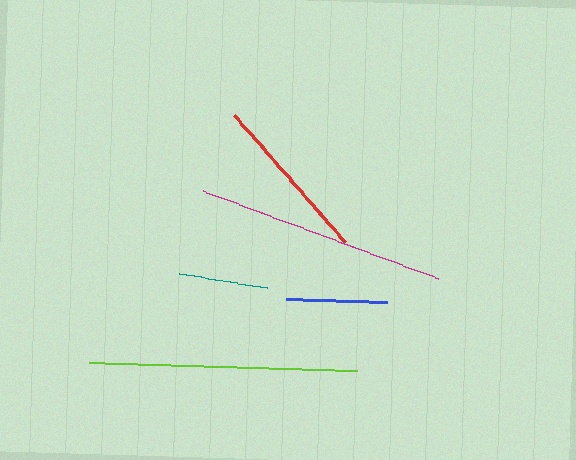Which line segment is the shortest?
The teal line is the shortest at approximately 89 pixels.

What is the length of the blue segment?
The blue segment is approximately 100 pixels long.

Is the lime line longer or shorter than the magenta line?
The lime line is longer than the magenta line.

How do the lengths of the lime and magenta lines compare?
The lime and magenta lines are approximately the same length.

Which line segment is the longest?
The lime line is the longest at approximately 268 pixels.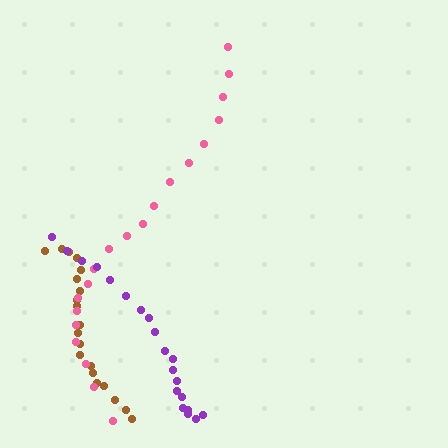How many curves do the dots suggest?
There are 3 distinct paths.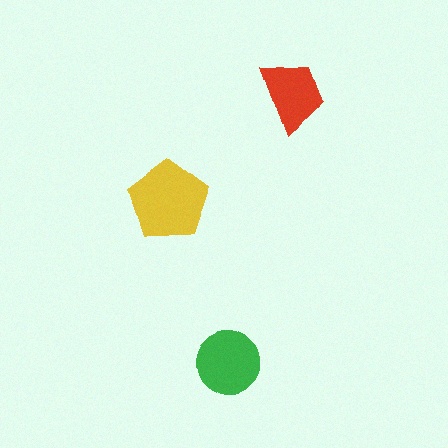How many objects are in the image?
There are 3 objects in the image.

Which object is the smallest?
The red trapezoid.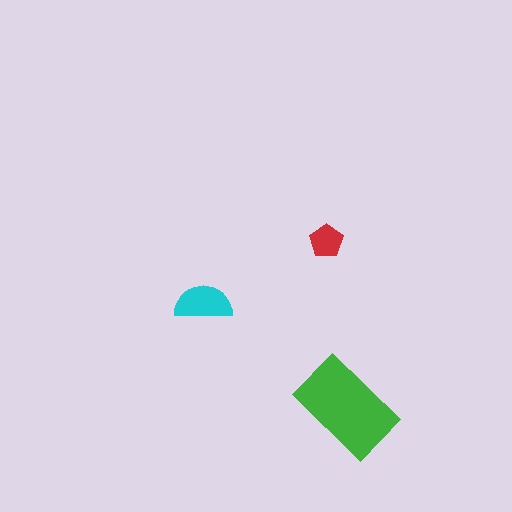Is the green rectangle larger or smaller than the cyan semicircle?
Larger.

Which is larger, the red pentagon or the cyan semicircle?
The cyan semicircle.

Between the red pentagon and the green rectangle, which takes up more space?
The green rectangle.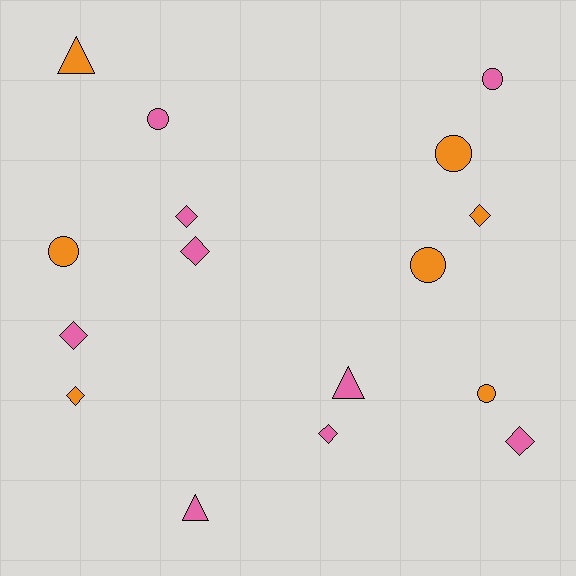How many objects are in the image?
There are 16 objects.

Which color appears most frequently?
Pink, with 9 objects.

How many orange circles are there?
There are 4 orange circles.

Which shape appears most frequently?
Diamond, with 7 objects.